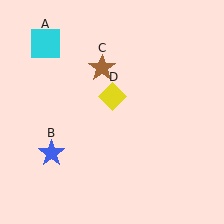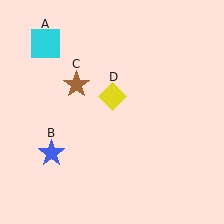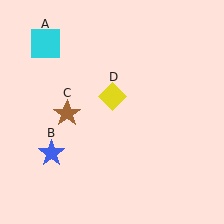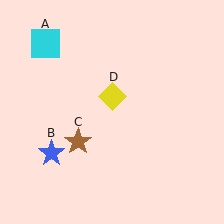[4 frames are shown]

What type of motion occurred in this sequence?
The brown star (object C) rotated counterclockwise around the center of the scene.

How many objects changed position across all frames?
1 object changed position: brown star (object C).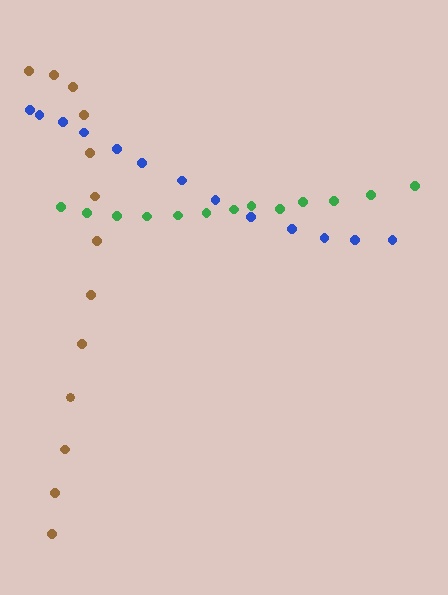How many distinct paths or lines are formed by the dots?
There are 3 distinct paths.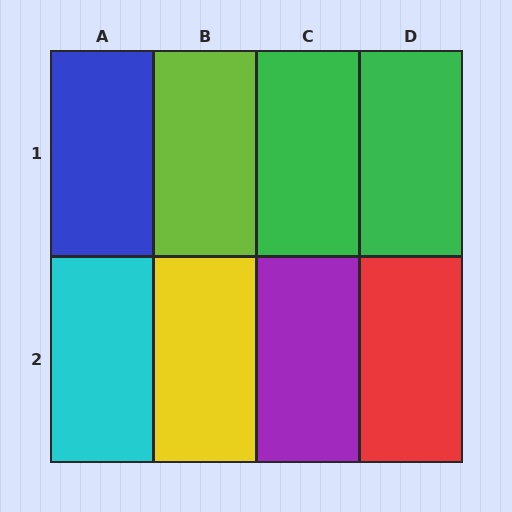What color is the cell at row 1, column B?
Lime.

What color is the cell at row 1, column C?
Green.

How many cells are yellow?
1 cell is yellow.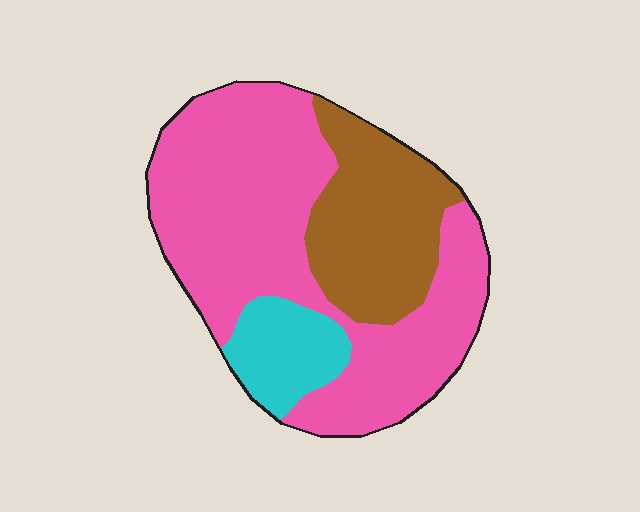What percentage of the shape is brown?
Brown takes up between a sixth and a third of the shape.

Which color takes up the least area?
Cyan, at roughly 10%.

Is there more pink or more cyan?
Pink.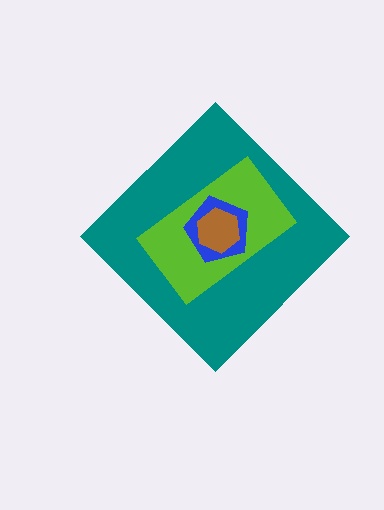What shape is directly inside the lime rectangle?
The blue pentagon.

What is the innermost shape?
The brown hexagon.